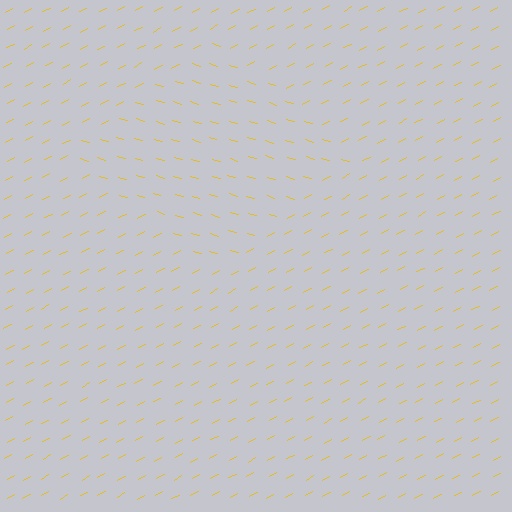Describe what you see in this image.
The image is filled with small yellow line segments. A diamond region in the image has lines oriented differently from the surrounding lines, creating a visible texture boundary.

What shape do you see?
I see a diamond.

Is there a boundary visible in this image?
Yes, there is a texture boundary formed by a change in line orientation.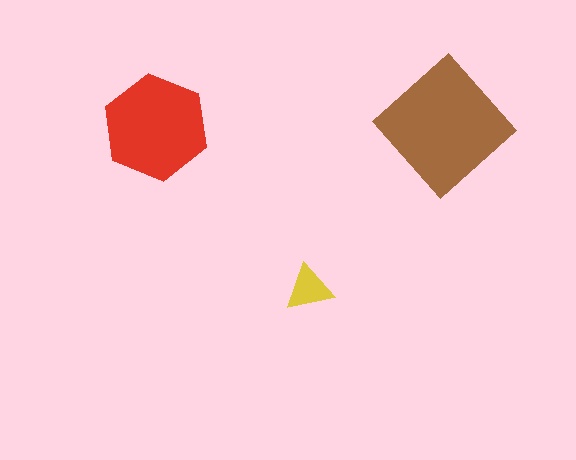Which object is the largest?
The brown diamond.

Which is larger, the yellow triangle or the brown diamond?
The brown diamond.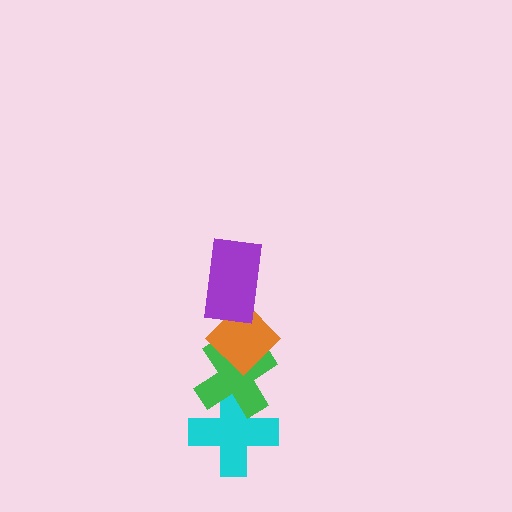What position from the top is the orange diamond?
The orange diamond is 2nd from the top.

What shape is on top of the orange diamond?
The purple rectangle is on top of the orange diamond.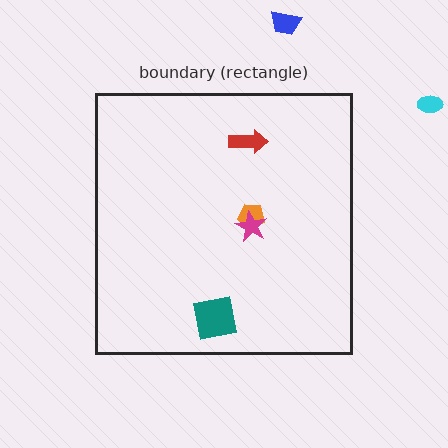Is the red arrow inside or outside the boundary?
Inside.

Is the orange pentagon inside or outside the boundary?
Inside.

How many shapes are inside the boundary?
4 inside, 2 outside.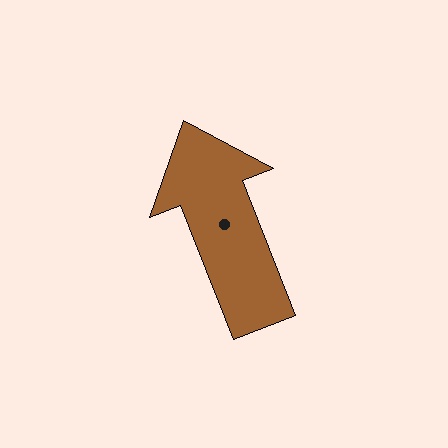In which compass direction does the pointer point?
North.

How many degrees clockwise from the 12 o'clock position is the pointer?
Approximately 339 degrees.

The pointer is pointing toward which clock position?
Roughly 11 o'clock.